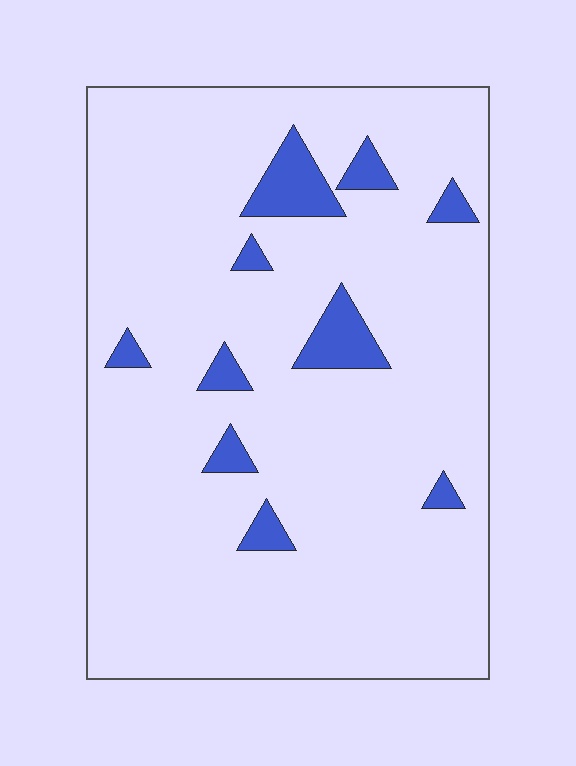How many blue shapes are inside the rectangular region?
10.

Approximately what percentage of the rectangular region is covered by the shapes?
Approximately 10%.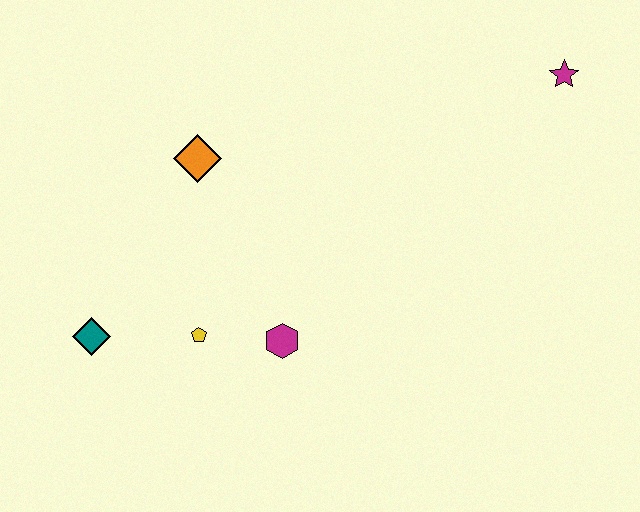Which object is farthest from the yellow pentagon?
The magenta star is farthest from the yellow pentagon.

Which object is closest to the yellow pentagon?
The magenta hexagon is closest to the yellow pentagon.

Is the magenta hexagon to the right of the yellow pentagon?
Yes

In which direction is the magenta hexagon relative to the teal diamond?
The magenta hexagon is to the right of the teal diamond.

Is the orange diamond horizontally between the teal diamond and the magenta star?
Yes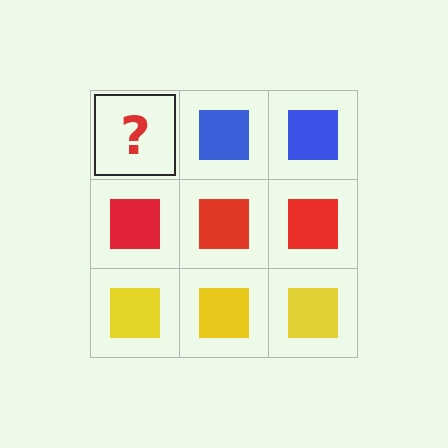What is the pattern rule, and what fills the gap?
The rule is that each row has a consistent color. The gap should be filled with a blue square.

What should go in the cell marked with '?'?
The missing cell should contain a blue square.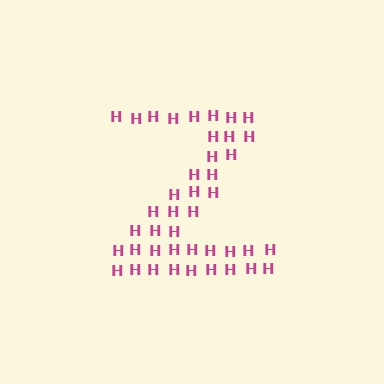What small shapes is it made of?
It is made of small letter H's.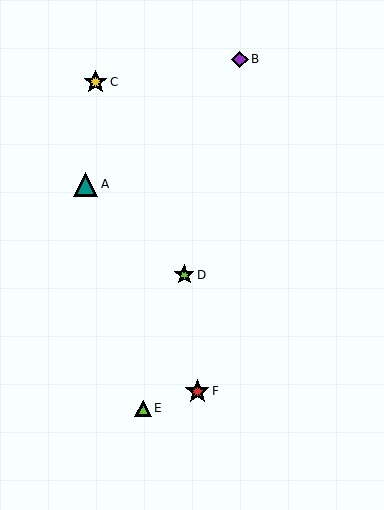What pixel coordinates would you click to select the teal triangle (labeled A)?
Click at (86, 184) to select the teal triangle A.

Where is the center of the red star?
The center of the red star is at (197, 391).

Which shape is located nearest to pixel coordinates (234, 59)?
The purple diamond (labeled B) at (240, 59) is nearest to that location.